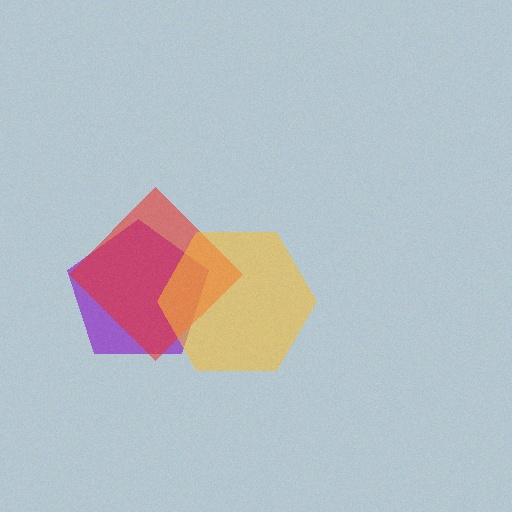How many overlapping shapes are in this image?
There are 3 overlapping shapes in the image.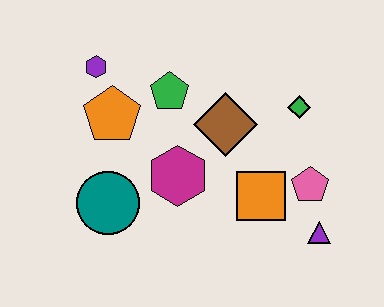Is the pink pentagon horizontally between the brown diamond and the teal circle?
No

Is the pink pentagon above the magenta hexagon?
No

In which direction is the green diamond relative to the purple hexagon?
The green diamond is to the right of the purple hexagon.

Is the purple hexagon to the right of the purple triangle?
No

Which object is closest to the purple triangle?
The pink pentagon is closest to the purple triangle.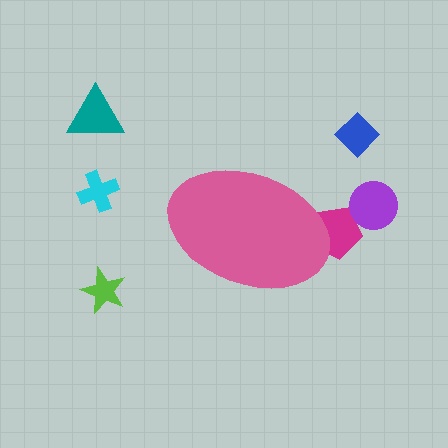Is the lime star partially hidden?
No, the lime star is fully visible.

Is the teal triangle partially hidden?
No, the teal triangle is fully visible.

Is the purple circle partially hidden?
No, the purple circle is fully visible.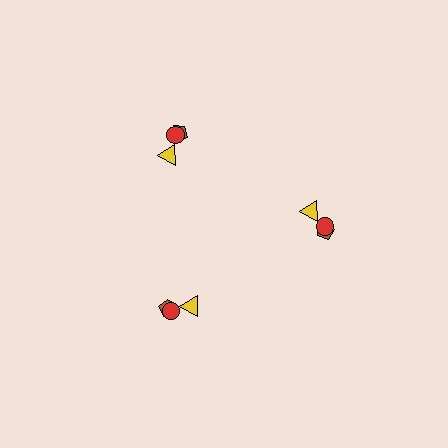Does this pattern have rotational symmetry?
Yes, this pattern has 3-fold rotational symmetry. It looks the same after rotating 120 degrees around the center.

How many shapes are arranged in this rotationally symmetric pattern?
There are 9 shapes, arranged in 3 groups of 3.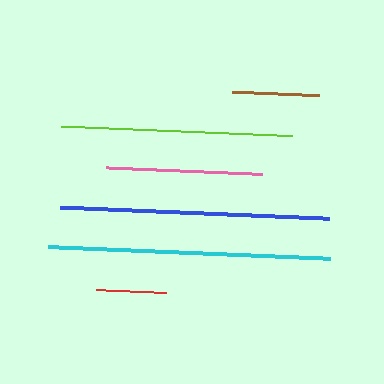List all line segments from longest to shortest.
From longest to shortest: cyan, blue, lime, pink, brown, red.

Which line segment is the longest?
The cyan line is the longest at approximately 283 pixels.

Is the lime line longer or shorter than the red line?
The lime line is longer than the red line.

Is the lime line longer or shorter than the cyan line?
The cyan line is longer than the lime line.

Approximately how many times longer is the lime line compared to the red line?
The lime line is approximately 3.3 times the length of the red line.